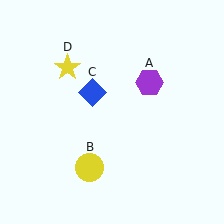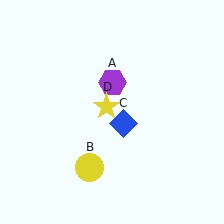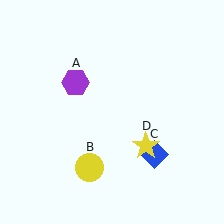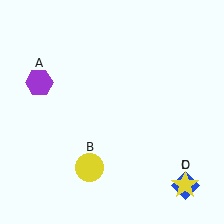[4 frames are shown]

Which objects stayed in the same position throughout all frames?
Yellow circle (object B) remained stationary.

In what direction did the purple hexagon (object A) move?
The purple hexagon (object A) moved left.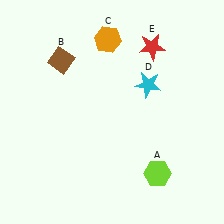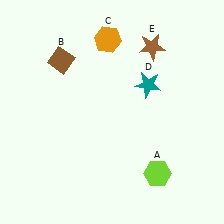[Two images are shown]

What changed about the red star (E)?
In Image 1, E is red. In Image 2, it changed to brown.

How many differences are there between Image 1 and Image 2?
There are 2 differences between the two images.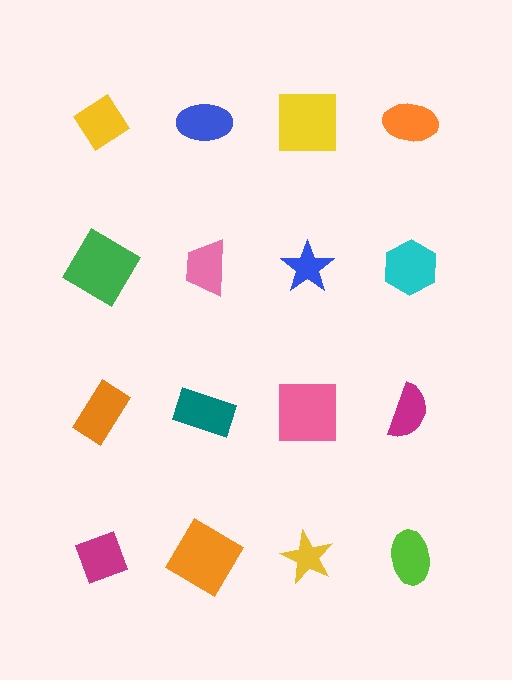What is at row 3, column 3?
A pink square.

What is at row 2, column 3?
A blue star.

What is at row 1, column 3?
A yellow square.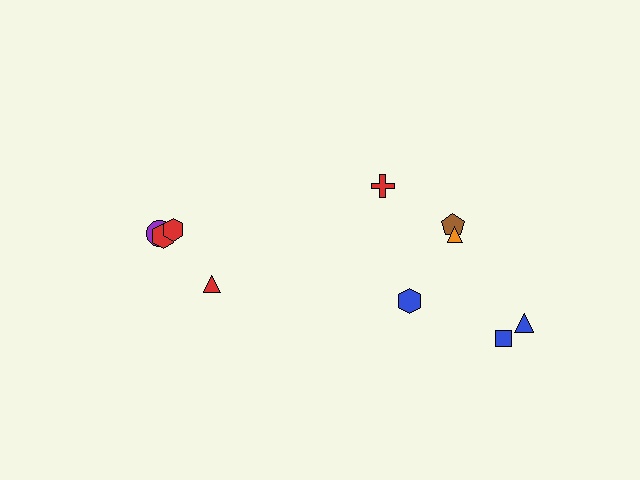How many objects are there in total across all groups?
There are 10 objects.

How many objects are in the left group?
There are 4 objects.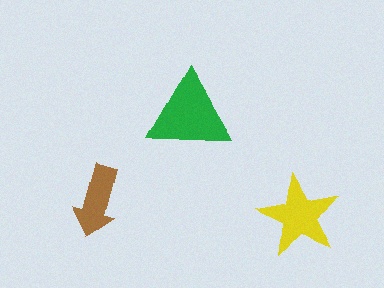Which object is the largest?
The green triangle.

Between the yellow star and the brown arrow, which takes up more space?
The yellow star.